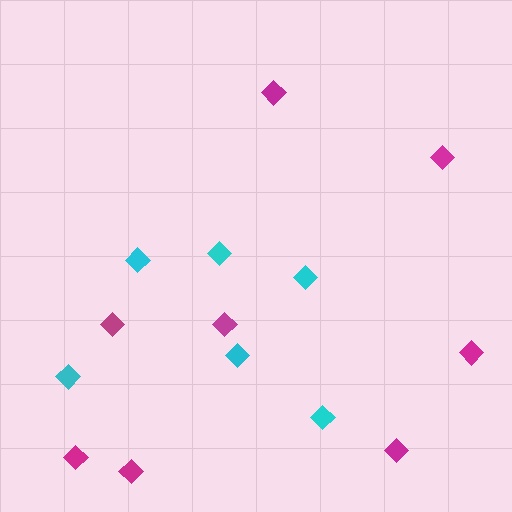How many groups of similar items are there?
There are 2 groups: one group of cyan diamonds (6) and one group of magenta diamonds (8).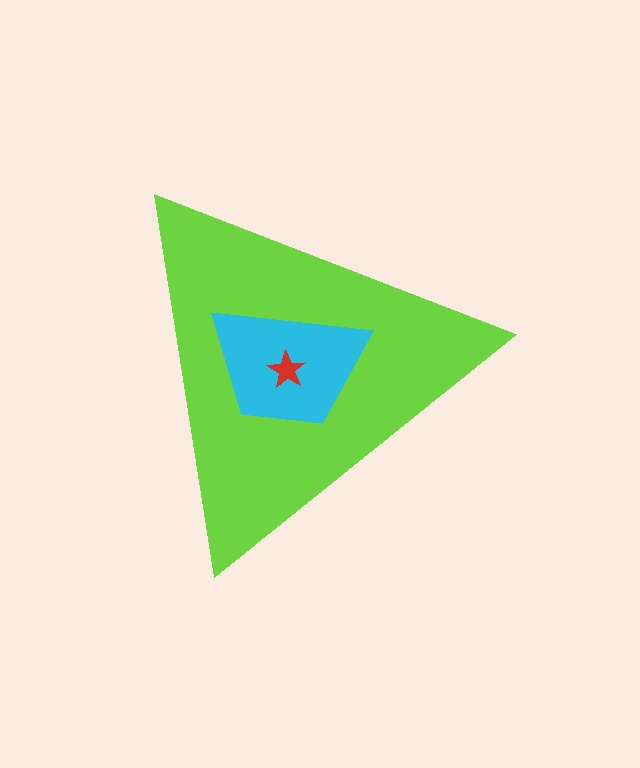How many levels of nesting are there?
3.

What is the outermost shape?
The lime triangle.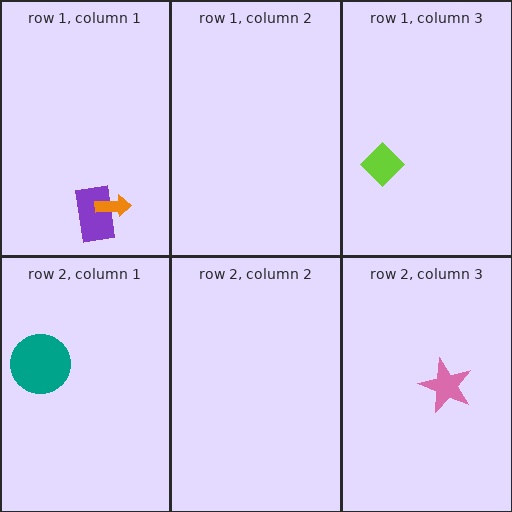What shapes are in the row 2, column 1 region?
The teal circle.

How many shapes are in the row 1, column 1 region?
2.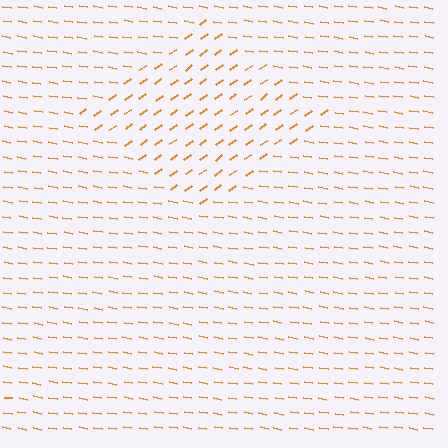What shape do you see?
I see a diamond.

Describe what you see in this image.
The image is filled with small orange line segments. A diamond region in the image has lines oriented differently from the surrounding lines, creating a visible texture boundary.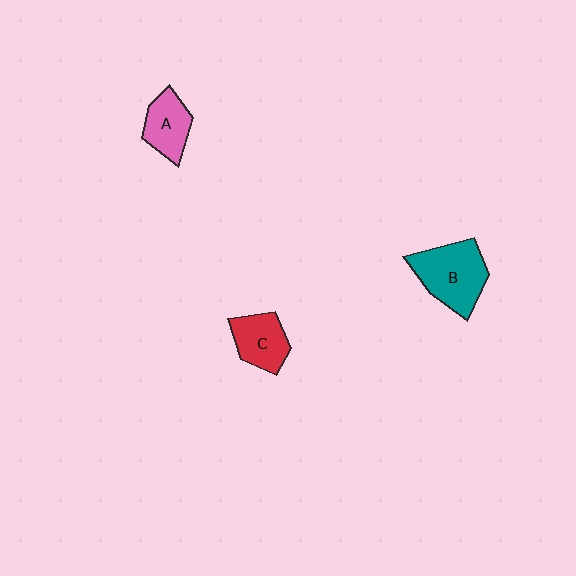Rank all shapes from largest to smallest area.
From largest to smallest: B (teal), C (red), A (pink).